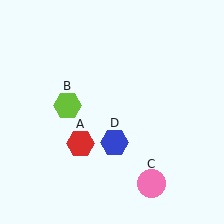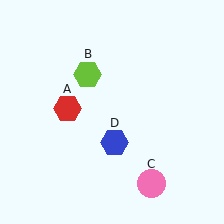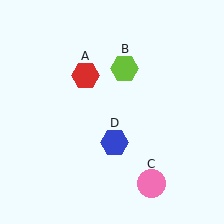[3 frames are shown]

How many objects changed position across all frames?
2 objects changed position: red hexagon (object A), lime hexagon (object B).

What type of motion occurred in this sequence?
The red hexagon (object A), lime hexagon (object B) rotated clockwise around the center of the scene.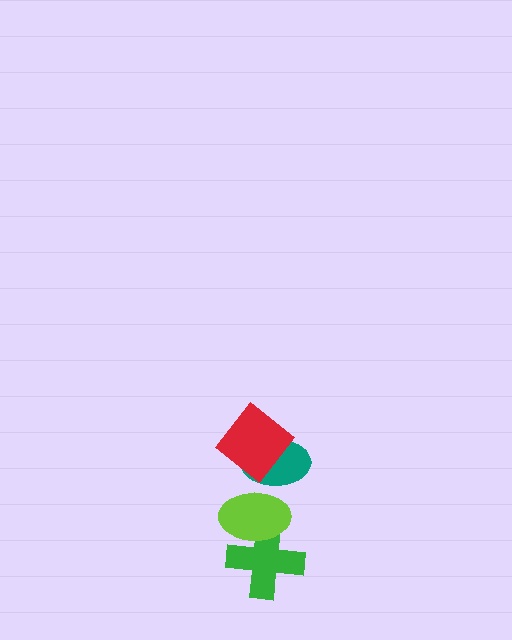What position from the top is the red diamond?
The red diamond is 1st from the top.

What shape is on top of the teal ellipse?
The red diamond is on top of the teal ellipse.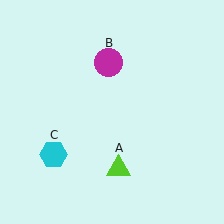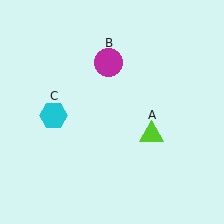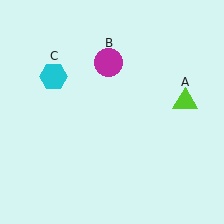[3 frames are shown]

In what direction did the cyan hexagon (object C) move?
The cyan hexagon (object C) moved up.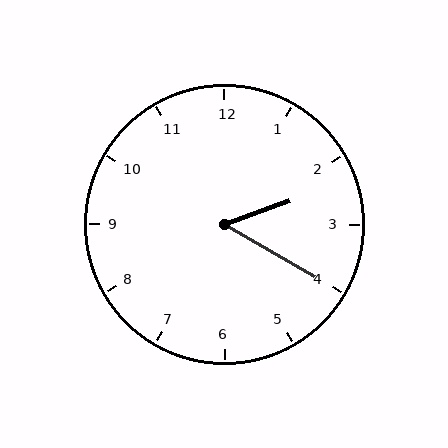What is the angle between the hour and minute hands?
Approximately 50 degrees.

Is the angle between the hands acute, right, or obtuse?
It is acute.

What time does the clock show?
2:20.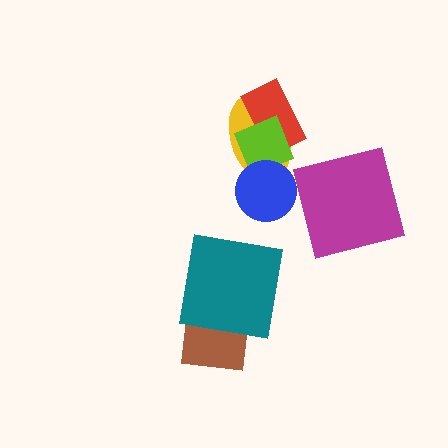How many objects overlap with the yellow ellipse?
3 objects overlap with the yellow ellipse.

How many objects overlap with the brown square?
1 object overlaps with the brown square.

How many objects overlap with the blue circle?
2 objects overlap with the blue circle.